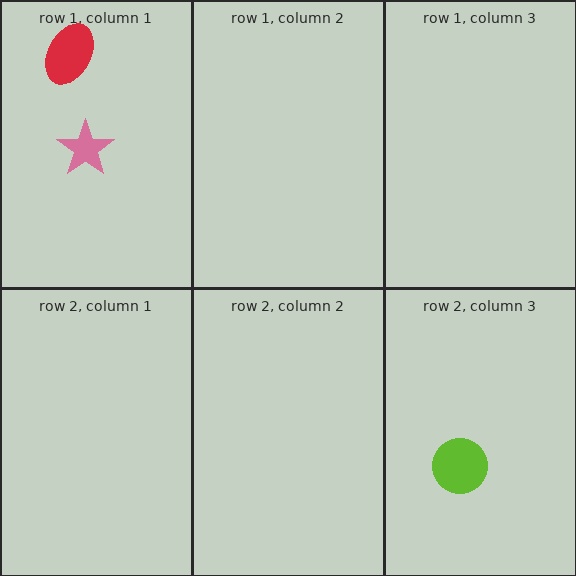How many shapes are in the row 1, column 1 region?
2.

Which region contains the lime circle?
The row 2, column 3 region.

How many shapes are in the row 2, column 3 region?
1.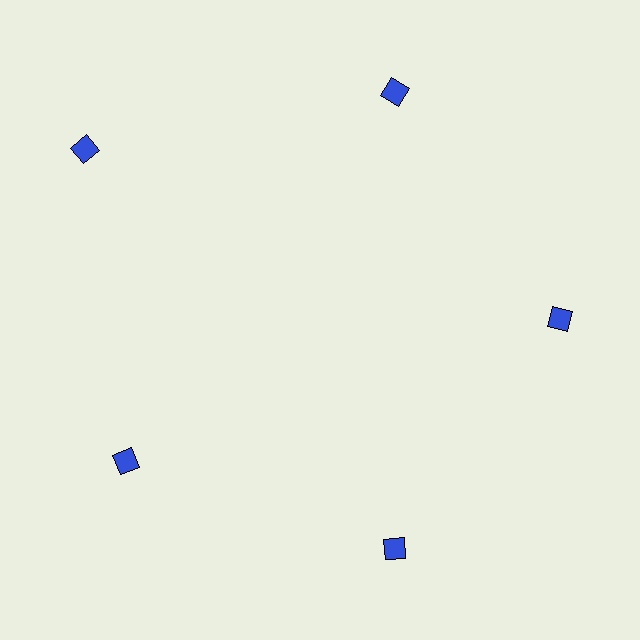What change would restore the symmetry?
The symmetry would be restored by moving it inward, back onto the ring so that all 5 squares sit at equal angles and equal distance from the center.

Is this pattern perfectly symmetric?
No. The 5 blue squares are arranged in a ring, but one element near the 10 o'clock position is pushed outward from the center, breaking the 5-fold rotational symmetry.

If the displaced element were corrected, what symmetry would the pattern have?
It would have 5-fold rotational symmetry — the pattern would map onto itself every 72 degrees.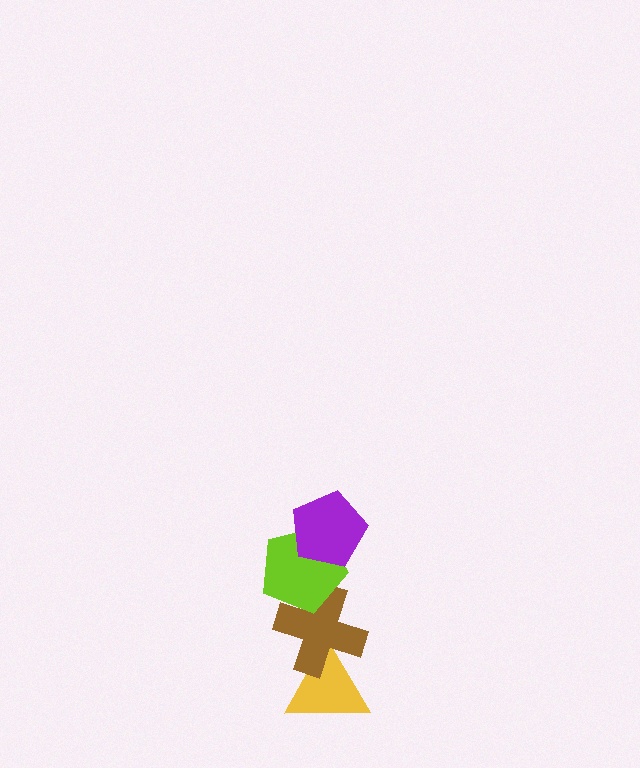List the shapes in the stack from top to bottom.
From top to bottom: the purple pentagon, the lime pentagon, the brown cross, the yellow triangle.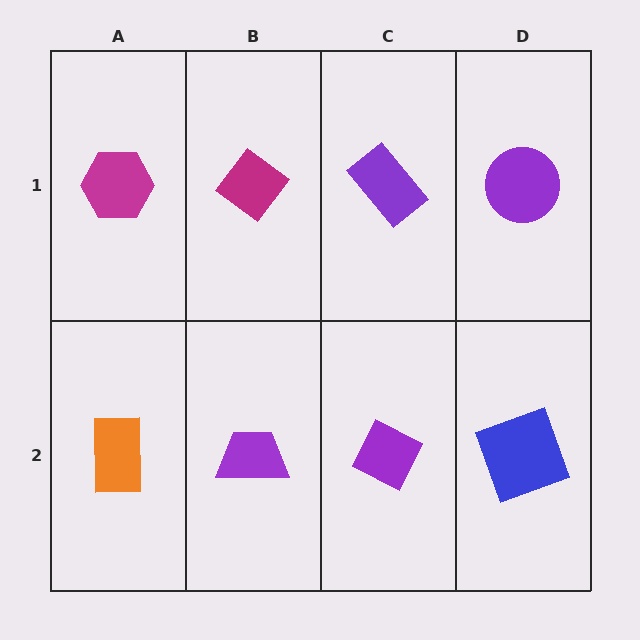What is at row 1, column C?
A purple rectangle.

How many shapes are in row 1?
4 shapes.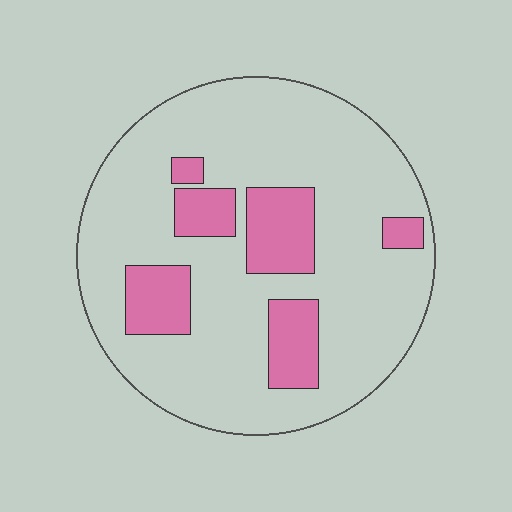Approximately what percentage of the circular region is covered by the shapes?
Approximately 20%.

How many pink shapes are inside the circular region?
6.